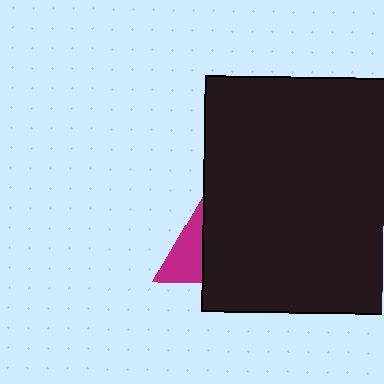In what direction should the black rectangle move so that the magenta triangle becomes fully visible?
The black rectangle should move right. That is the shortest direction to clear the overlap and leave the magenta triangle fully visible.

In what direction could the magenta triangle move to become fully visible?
The magenta triangle could move left. That would shift it out from behind the black rectangle entirely.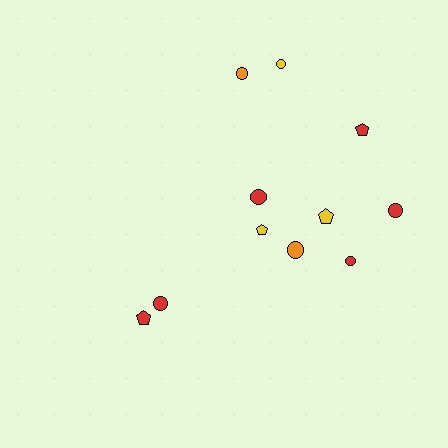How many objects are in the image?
There are 11 objects.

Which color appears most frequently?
Red, with 6 objects.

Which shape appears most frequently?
Circle, with 7 objects.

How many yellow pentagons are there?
There are 2 yellow pentagons.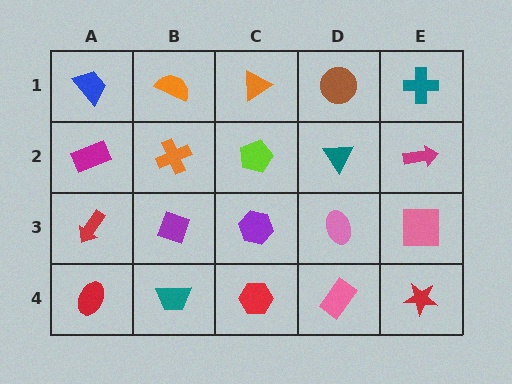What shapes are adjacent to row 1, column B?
An orange cross (row 2, column B), a blue trapezoid (row 1, column A), an orange triangle (row 1, column C).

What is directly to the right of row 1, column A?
An orange semicircle.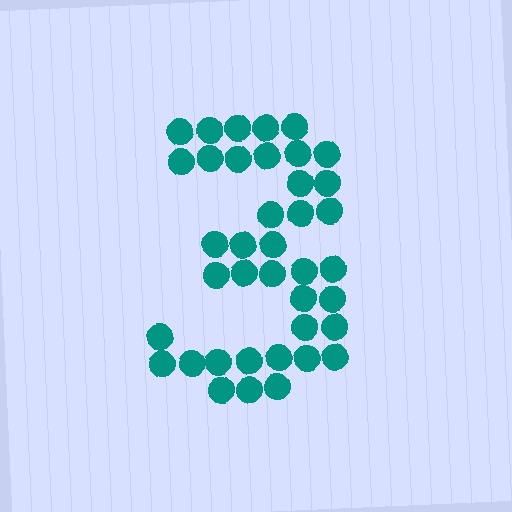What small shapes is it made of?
It is made of small circles.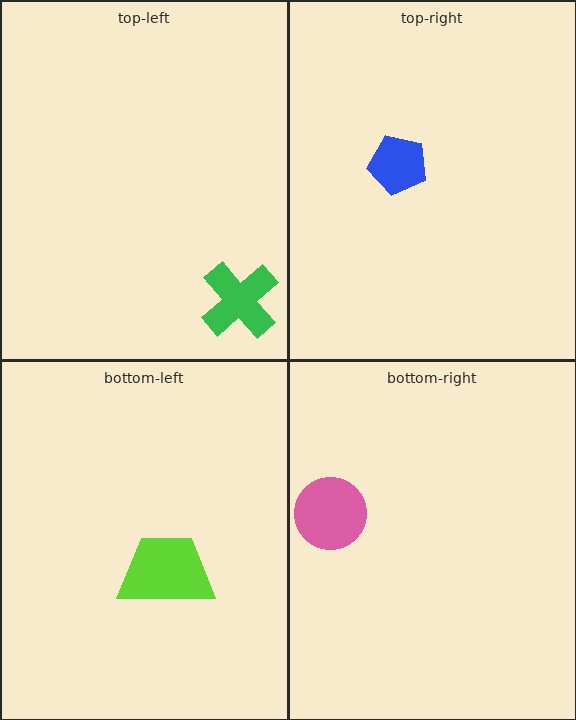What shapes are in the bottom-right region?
The pink circle.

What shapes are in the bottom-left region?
The lime trapezoid.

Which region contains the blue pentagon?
The top-right region.